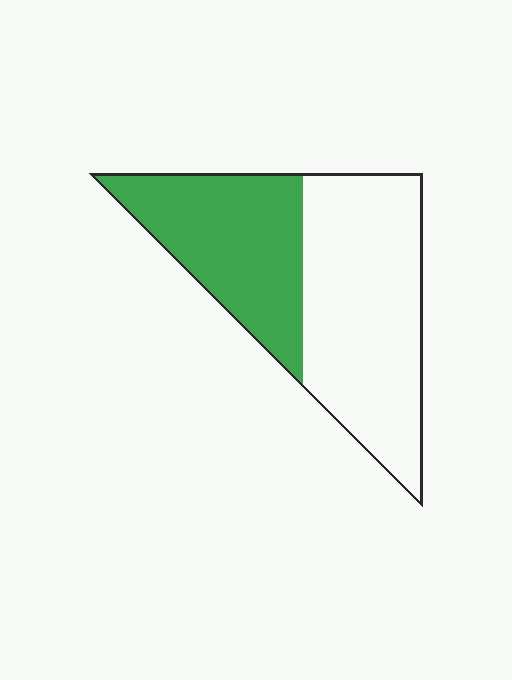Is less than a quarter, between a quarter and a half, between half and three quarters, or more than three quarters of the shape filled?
Between a quarter and a half.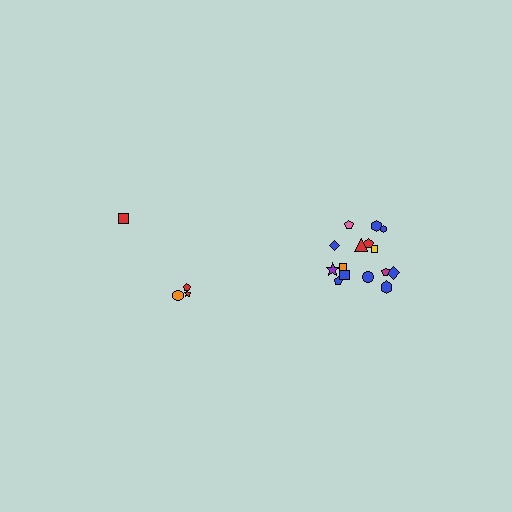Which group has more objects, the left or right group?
The right group.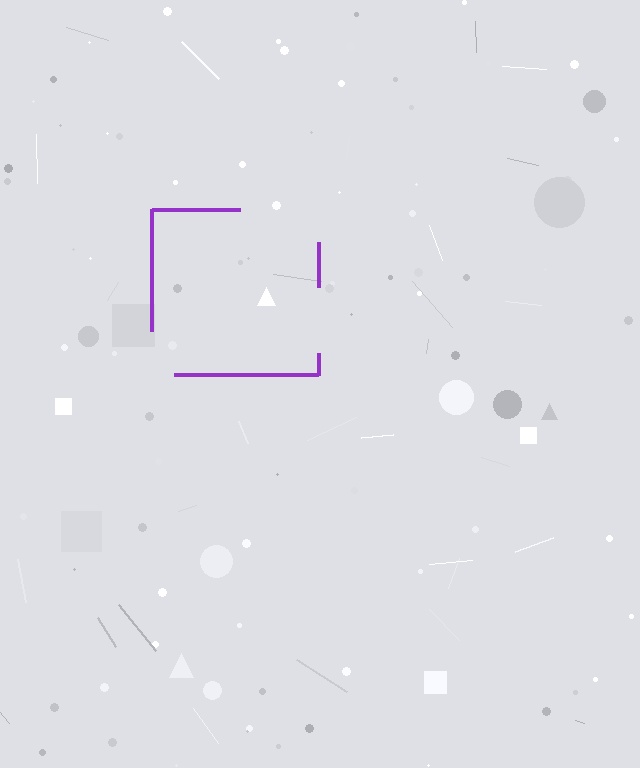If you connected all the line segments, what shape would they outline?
They would outline a square.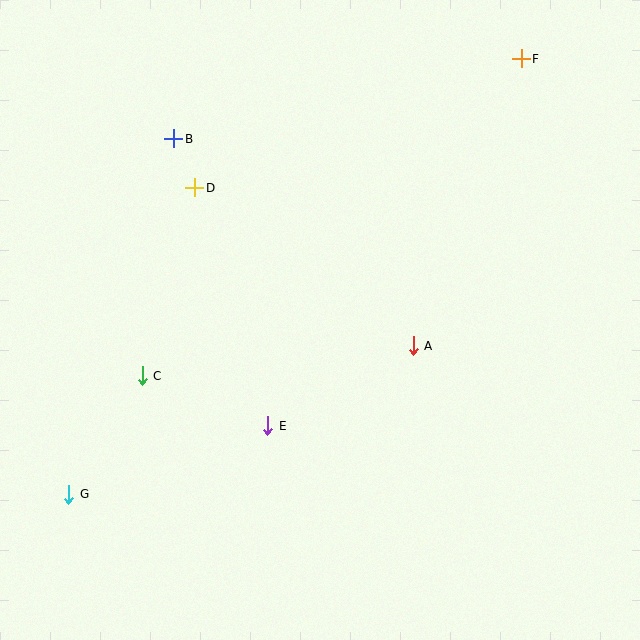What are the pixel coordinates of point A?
Point A is at (413, 346).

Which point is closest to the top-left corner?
Point B is closest to the top-left corner.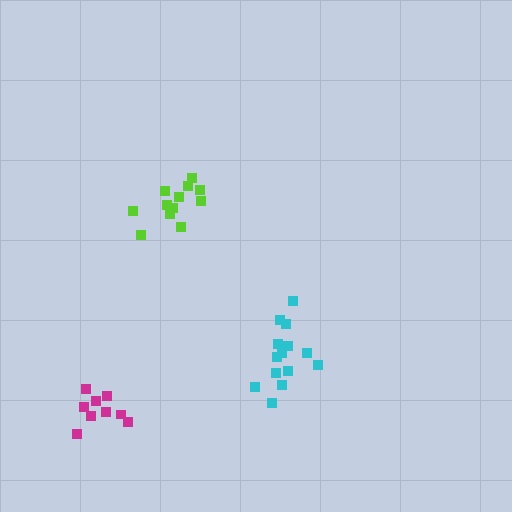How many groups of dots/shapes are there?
There are 3 groups.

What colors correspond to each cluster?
The clusters are colored: lime, cyan, magenta.